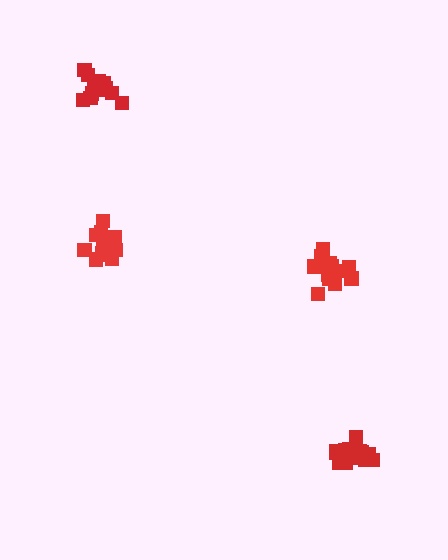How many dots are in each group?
Group 1: 16 dots, Group 2: 12 dots, Group 3: 15 dots, Group 4: 17 dots (60 total).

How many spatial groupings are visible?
There are 4 spatial groupings.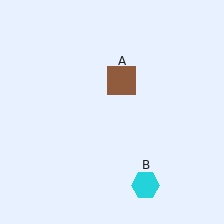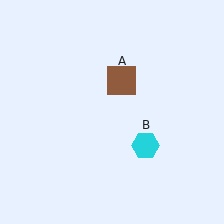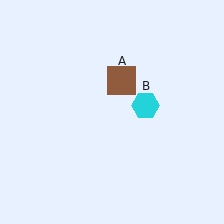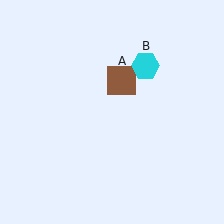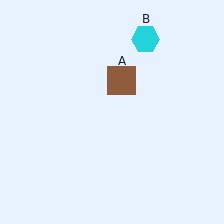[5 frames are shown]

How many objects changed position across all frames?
1 object changed position: cyan hexagon (object B).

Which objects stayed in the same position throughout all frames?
Brown square (object A) remained stationary.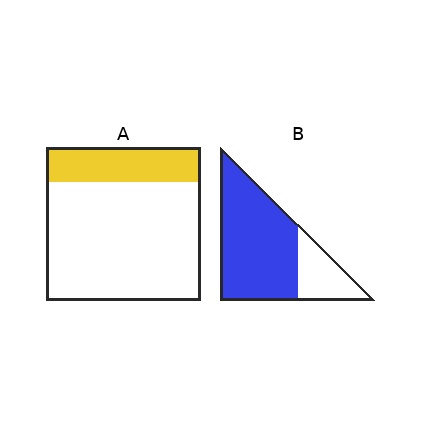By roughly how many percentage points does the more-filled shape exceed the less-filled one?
By roughly 50 percentage points (B over A).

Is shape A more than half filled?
No.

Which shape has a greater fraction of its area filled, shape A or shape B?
Shape B.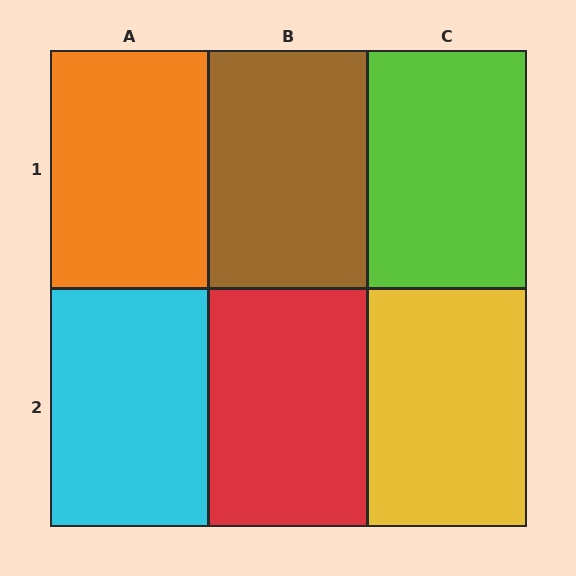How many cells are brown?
1 cell is brown.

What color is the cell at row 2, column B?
Red.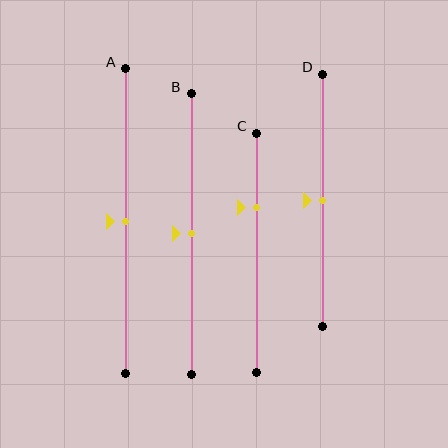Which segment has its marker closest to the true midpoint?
Segment A has its marker closest to the true midpoint.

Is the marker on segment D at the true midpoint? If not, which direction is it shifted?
Yes, the marker on segment D is at the true midpoint.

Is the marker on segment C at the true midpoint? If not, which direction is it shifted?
No, the marker on segment C is shifted upward by about 19% of the segment length.